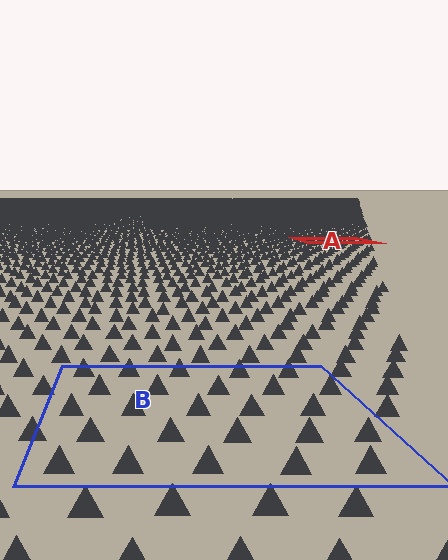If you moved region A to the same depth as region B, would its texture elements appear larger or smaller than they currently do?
They would appear larger. At a closer depth, the same texture elements are projected at a bigger on-screen size.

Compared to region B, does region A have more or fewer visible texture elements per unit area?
Region A has more texture elements per unit area — they are packed more densely because it is farther away.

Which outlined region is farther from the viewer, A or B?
Region A is farther from the viewer — the texture elements inside it appear smaller and more densely packed.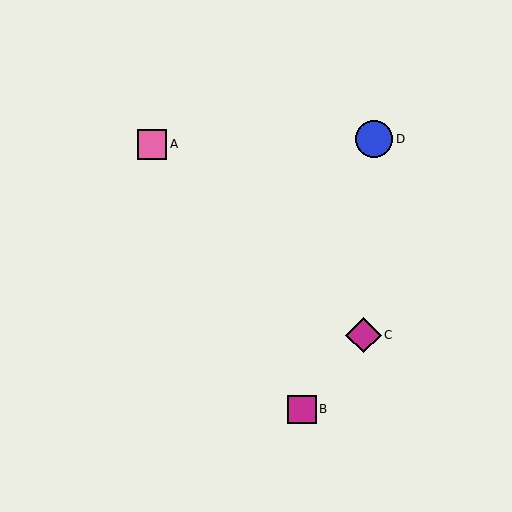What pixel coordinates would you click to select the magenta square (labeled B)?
Click at (302, 409) to select the magenta square B.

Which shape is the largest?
The blue circle (labeled D) is the largest.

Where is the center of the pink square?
The center of the pink square is at (152, 144).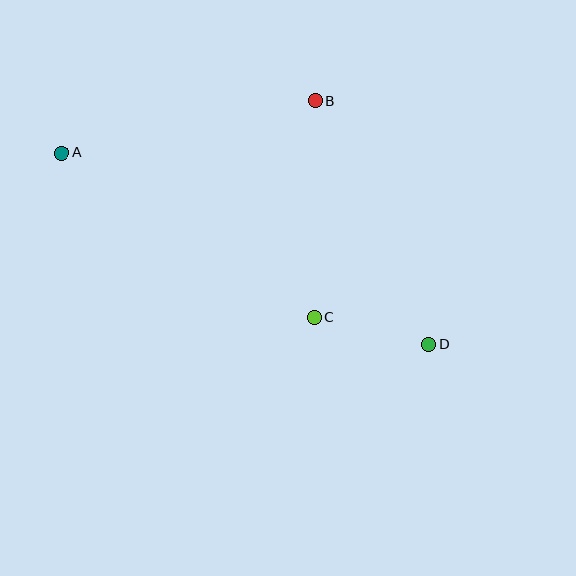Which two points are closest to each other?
Points C and D are closest to each other.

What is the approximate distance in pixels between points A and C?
The distance between A and C is approximately 301 pixels.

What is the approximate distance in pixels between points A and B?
The distance between A and B is approximately 259 pixels.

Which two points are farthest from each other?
Points A and D are farthest from each other.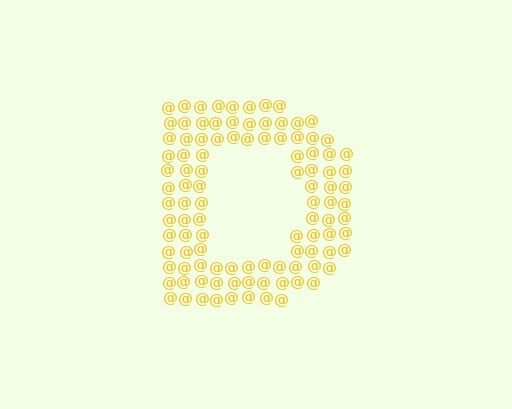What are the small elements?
The small elements are at signs.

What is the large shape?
The large shape is the letter D.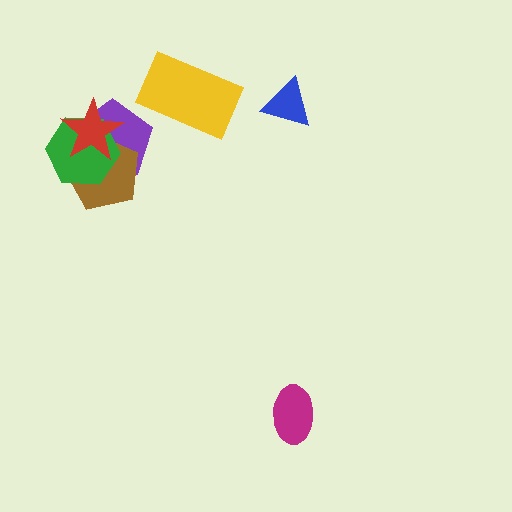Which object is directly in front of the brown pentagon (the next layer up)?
The green hexagon is directly in front of the brown pentagon.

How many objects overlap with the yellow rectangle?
0 objects overlap with the yellow rectangle.